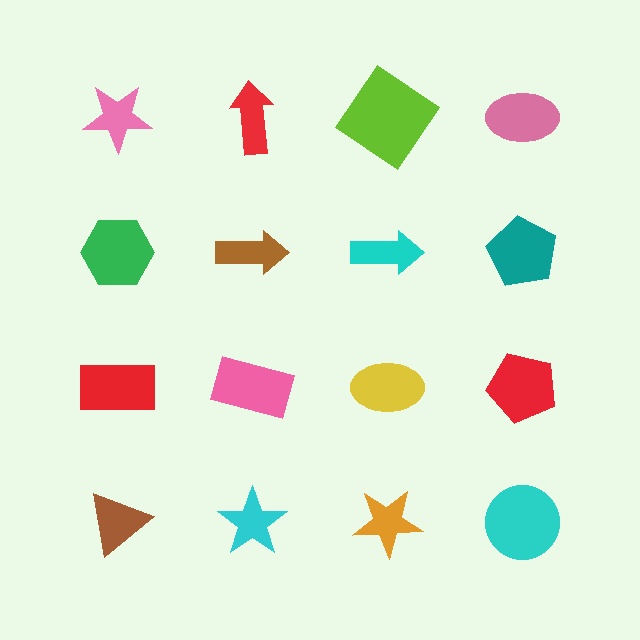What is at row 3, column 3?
A yellow ellipse.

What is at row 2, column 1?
A green hexagon.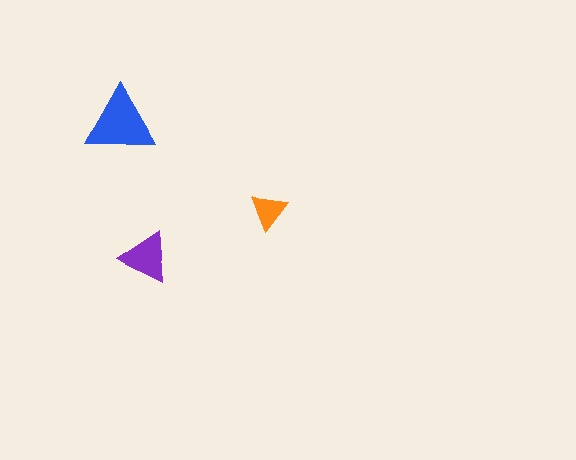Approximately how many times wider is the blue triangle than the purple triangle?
About 1.5 times wider.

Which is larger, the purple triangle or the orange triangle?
The purple one.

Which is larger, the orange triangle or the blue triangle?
The blue one.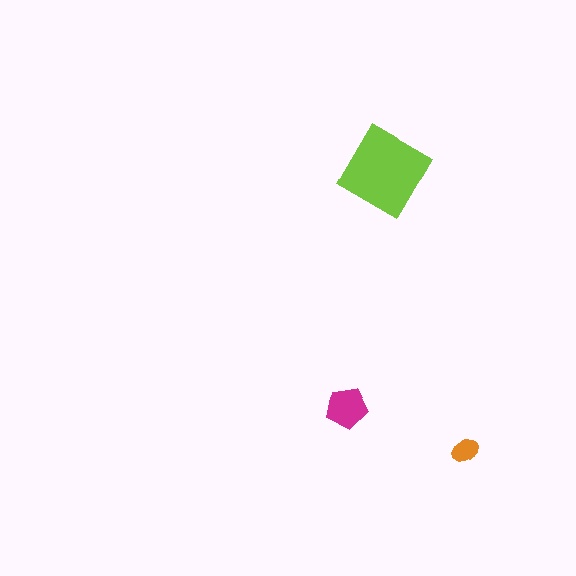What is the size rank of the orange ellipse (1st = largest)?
3rd.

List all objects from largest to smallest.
The lime diamond, the magenta pentagon, the orange ellipse.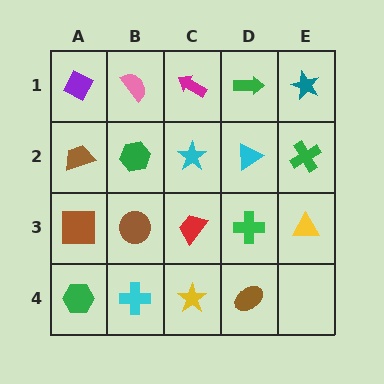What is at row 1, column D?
A green arrow.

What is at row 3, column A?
A brown square.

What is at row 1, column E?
A teal star.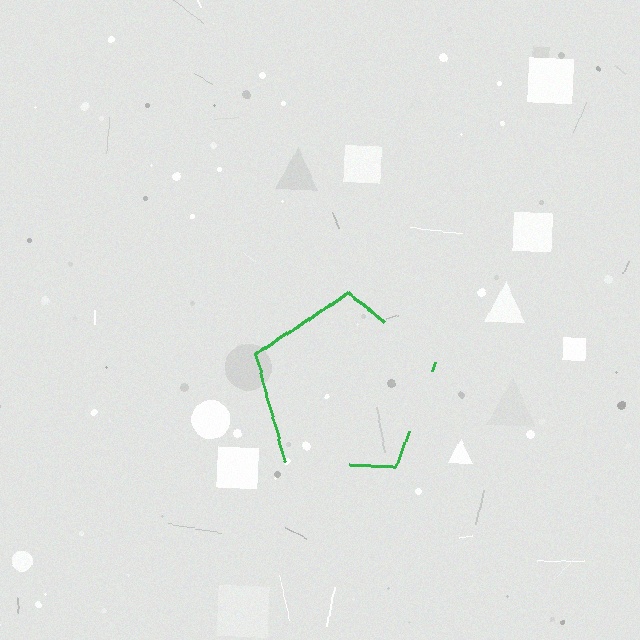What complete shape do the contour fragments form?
The contour fragments form a pentagon.